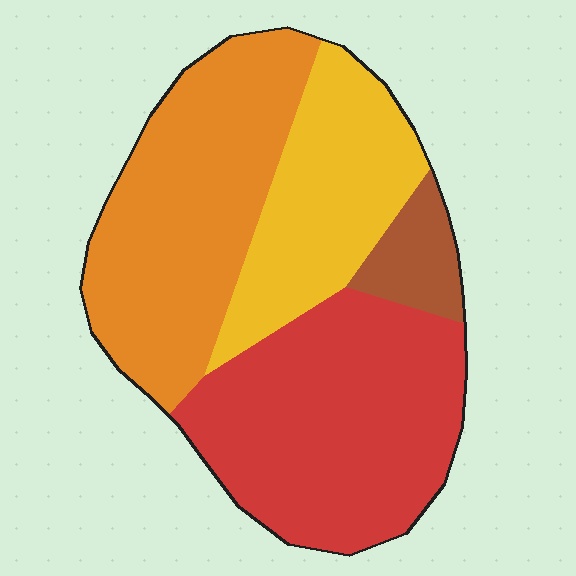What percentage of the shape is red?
Red covers 37% of the shape.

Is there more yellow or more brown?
Yellow.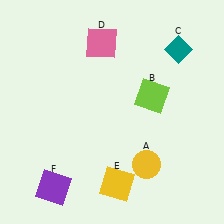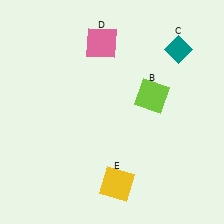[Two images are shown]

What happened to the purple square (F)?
The purple square (F) was removed in Image 2. It was in the bottom-left area of Image 1.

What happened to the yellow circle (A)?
The yellow circle (A) was removed in Image 2. It was in the bottom-right area of Image 1.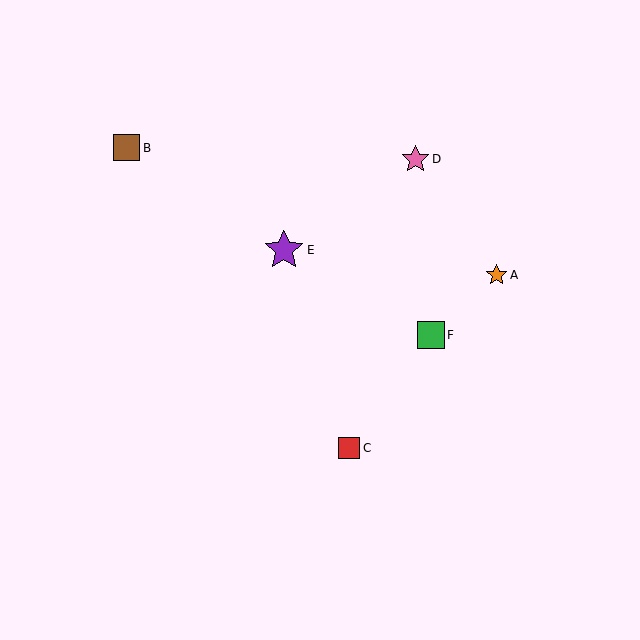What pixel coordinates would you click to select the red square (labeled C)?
Click at (349, 448) to select the red square C.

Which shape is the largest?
The purple star (labeled E) is the largest.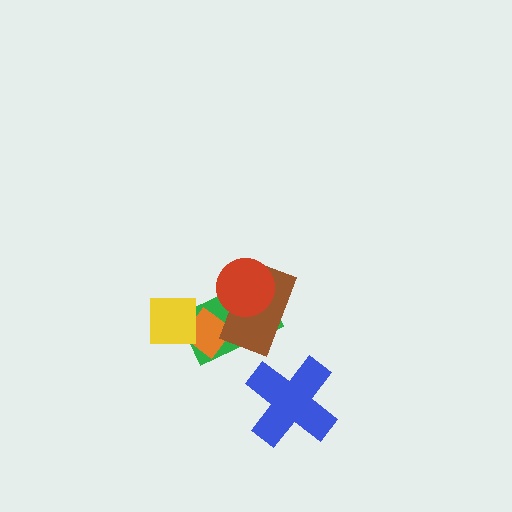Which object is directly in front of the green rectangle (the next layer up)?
The orange diamond is directly in front of the green rectangle.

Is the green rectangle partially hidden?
Yes, it is partially covered by another shape.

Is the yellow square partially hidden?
No, no other shape covers it.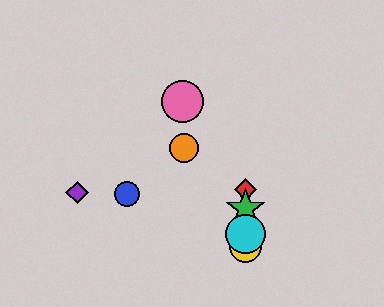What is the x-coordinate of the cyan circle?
The cyan circle is at x≈245.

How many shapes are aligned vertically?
4 shapes (the red diamond, the green star, the yellow circle, the cyan circle) are aligned vertically.